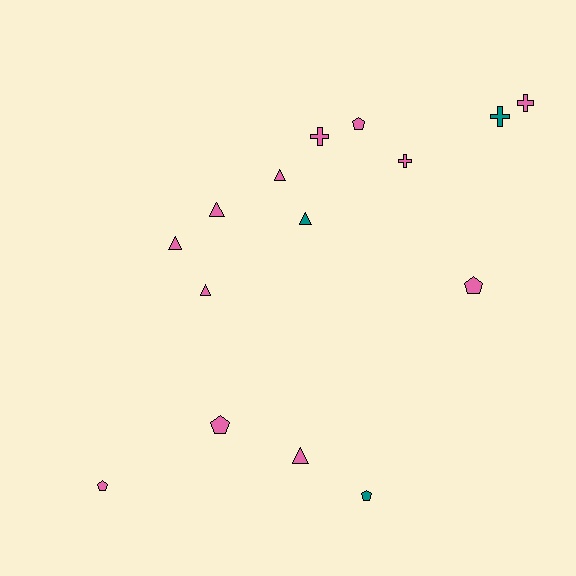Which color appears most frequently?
Pink, with 12 objects.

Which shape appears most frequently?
Triangle, with 6 objects.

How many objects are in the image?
There are 15 objects.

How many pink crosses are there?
There are 3 pink crosses.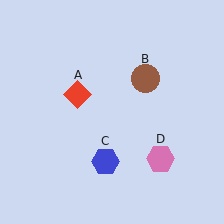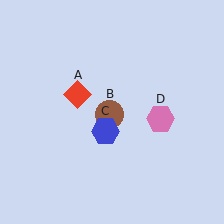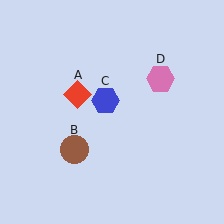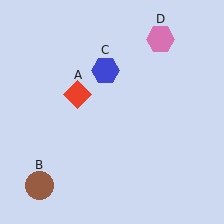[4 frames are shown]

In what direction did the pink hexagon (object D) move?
The pink hexagon (object D) moved up.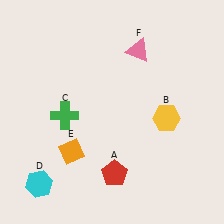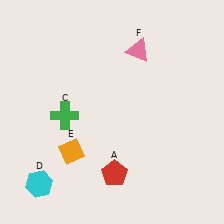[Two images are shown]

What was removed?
The yellow hexagon (B) was removed in Image 2.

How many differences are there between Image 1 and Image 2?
There is 1 difference between the two images.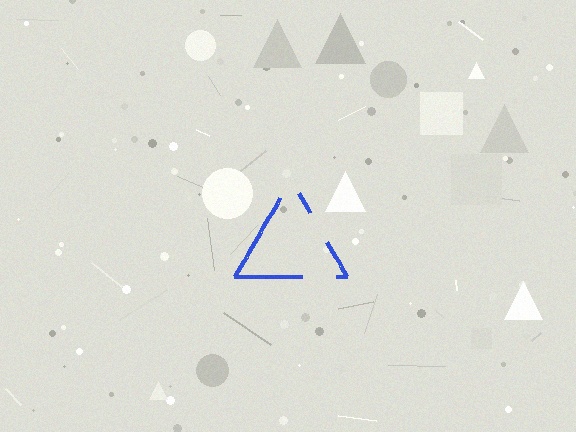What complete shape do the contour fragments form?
The contour fragments form a triangle.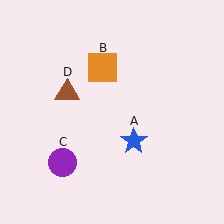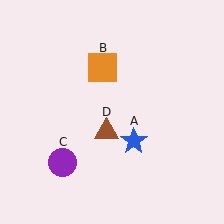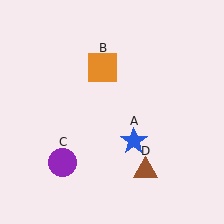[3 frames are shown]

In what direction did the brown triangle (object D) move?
The brown triangle (object D) moved down and to the right.